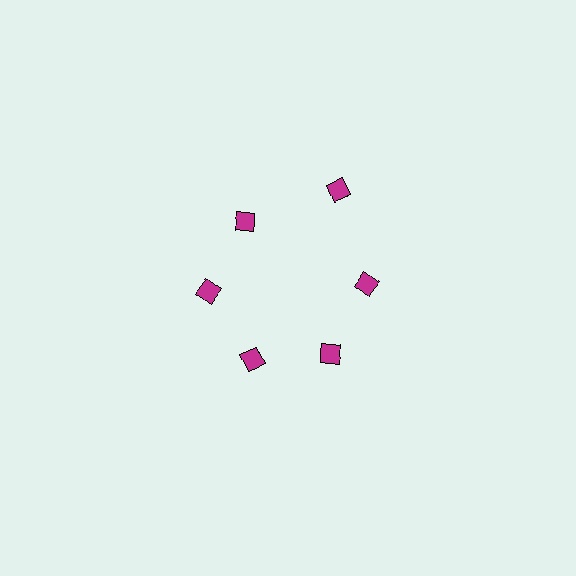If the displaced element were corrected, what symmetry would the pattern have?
It would have 6-fold rotational symmetry — the pattern would map onto itself every 60 degrees.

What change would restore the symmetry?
The symmetry would be restored by moving it inward, back onto the ring so that all 6 diamonds sit at equal angles and equal distance from the center.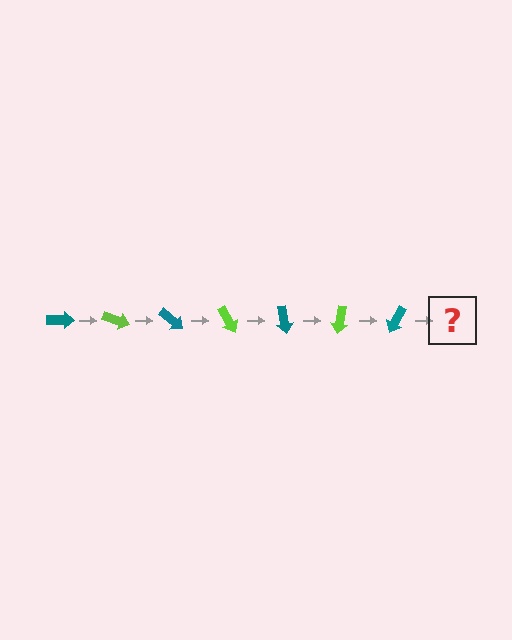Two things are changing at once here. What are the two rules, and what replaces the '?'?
The two rules are that it rotates 20 degrees each step and the color cycles through teal and lime. The '?' should be a lime arrow, rotated 140 degrees from the start.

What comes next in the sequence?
The next element should be a lime arrow, rotated 140 degrees from the start.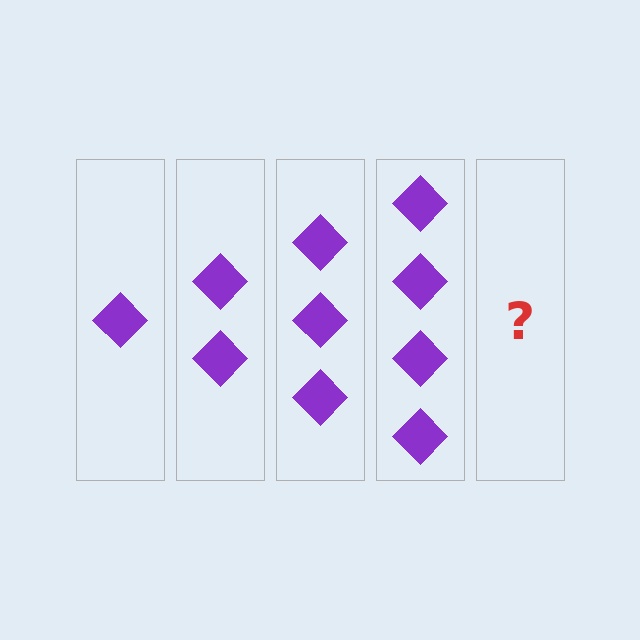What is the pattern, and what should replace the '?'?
The pattern is that each step adds one more diamond. The '?' should be 5 diamonds.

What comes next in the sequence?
The next element should be 5 diamonds.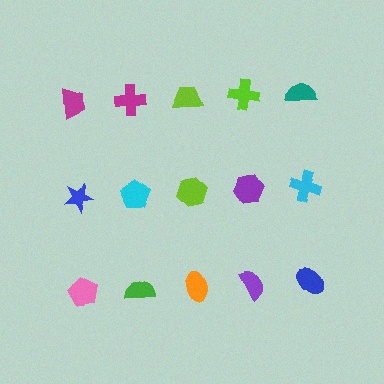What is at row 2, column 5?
A cyan cross.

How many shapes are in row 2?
5 shapes.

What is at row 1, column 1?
A magenta trapezoid.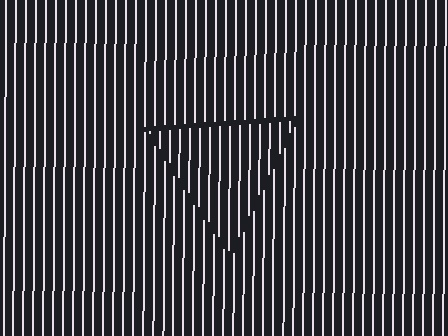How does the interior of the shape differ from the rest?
The interior of the shape contains the same grating, shifted by half a period — the contour is defined by the phase discontinuity where line-ends from the inner and outer gratings abut.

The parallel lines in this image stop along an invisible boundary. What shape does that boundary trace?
An illusory triangle. The interior of the shape contains the same grating, shifted by half a period — the contour is defined by the phase discontinuity where line-ends from the inner and outer gratings abut.